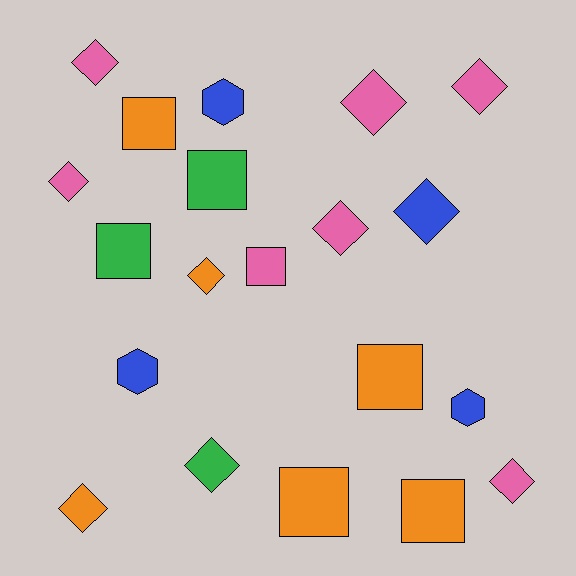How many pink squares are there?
There is 1 pink square.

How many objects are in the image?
There are 20 objects.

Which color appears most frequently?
Pink, with 7 objects.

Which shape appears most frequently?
Diamond, with 10 objects.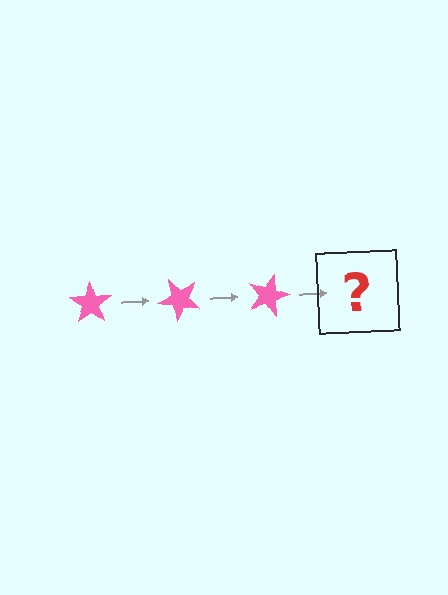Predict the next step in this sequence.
The next step is a pink star rotated 135 degrees.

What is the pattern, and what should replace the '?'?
The pattern is that the star rotates 45 degrees each step. The '?' should be a pink star rotated 135 degrees.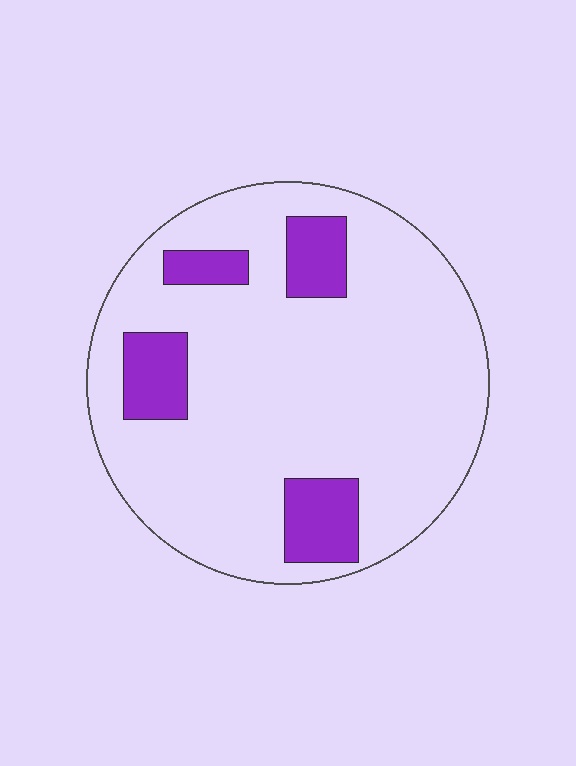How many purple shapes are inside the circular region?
4.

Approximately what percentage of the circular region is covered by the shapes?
Approximately 15%.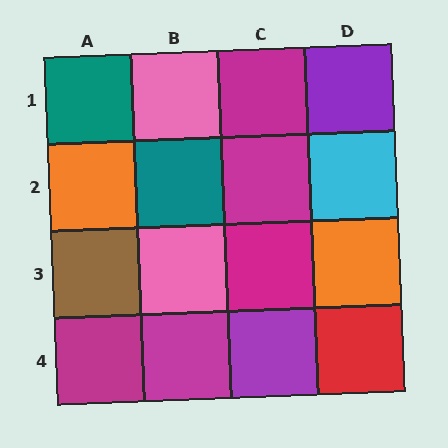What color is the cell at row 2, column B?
Teal.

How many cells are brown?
1 cell is brown.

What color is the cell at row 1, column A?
Teal.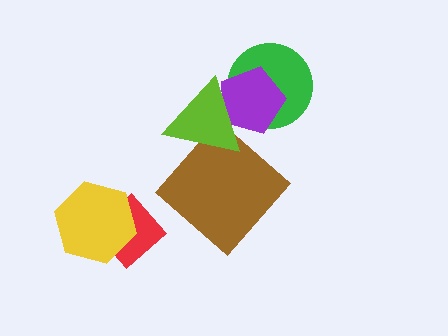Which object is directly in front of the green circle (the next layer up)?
The purple pentagon is directly in front of the green circle.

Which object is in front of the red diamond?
The yellow hexagon is in front of the red diamond.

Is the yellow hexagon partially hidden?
No, no other shape covers it.